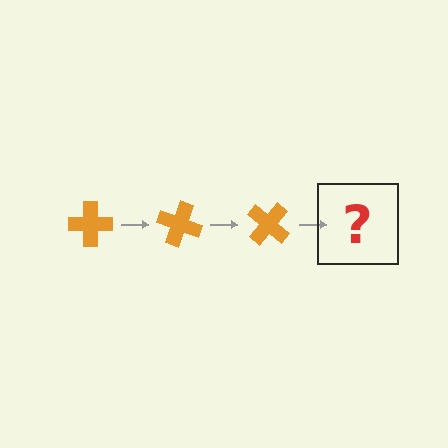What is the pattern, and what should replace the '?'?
The pattern is that the cross rotates 20 degrees each step. The '?' should be an orange cross rotated 60 degrees.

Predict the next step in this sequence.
The next step is an orange cross rotated 60 degrees.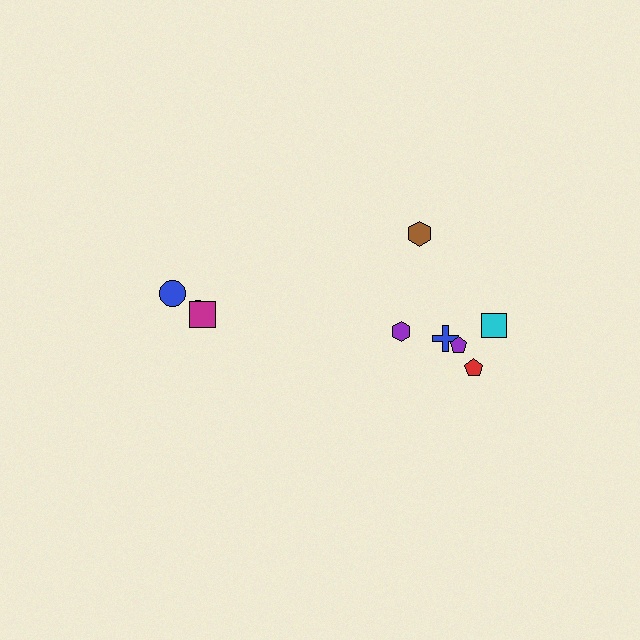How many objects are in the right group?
There are 6 objects.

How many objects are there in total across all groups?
There are 9 objects.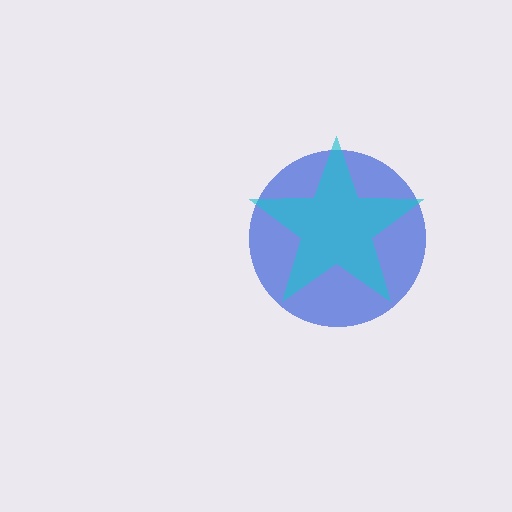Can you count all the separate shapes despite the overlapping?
Yes, there are 2 separate shapes.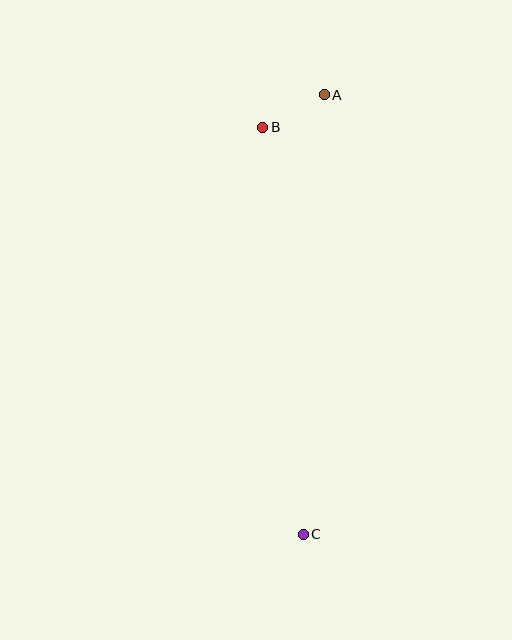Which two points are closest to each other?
Points A and B are closest to each other.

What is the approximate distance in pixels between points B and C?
The distance between B and C is approximately 409 pixels.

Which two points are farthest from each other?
Points A and C are farthest from each other.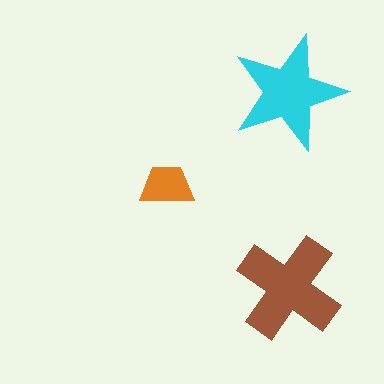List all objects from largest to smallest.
The brown cross, the cyan star, the orange trapezoid.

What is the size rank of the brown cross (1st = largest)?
1st.